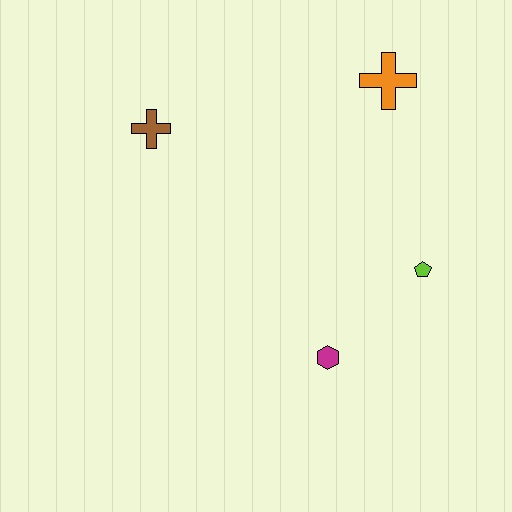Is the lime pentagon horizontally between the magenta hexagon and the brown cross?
No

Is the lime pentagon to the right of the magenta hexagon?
Yes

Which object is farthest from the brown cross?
The lime pentagon is farthest from the brown cross.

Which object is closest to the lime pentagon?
The magenta hexagon is closest to the lime pentagon.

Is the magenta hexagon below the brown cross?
Yes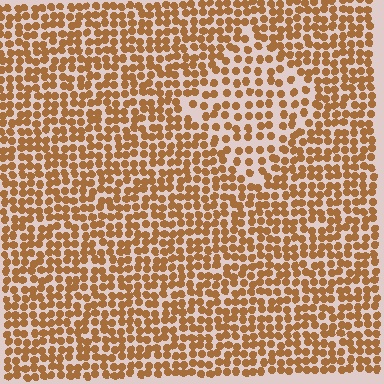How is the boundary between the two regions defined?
The boundary is defined by a change in element density (approximately 1.6x ratio). All elements are the same color, size, and shape.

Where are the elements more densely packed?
The elements are more densely packed outside the diamond boundary.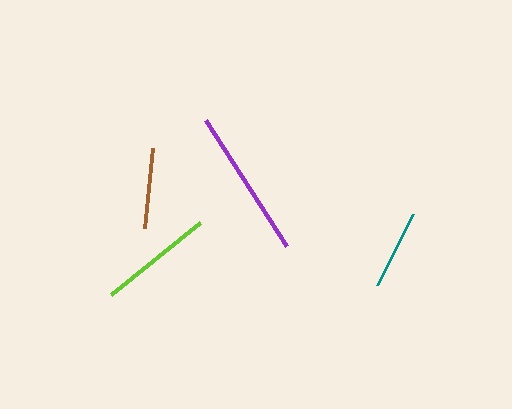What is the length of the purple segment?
The purple segment is approximately 150 pixels long.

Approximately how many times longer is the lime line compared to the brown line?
The lime line is approximately 1.4 times the length of the brown line.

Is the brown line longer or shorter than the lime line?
The lime line is longer than the brown line.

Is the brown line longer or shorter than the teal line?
The brown line is longer than the teal line.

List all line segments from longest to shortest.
From longest to shortest: purple, lime, brown, teal.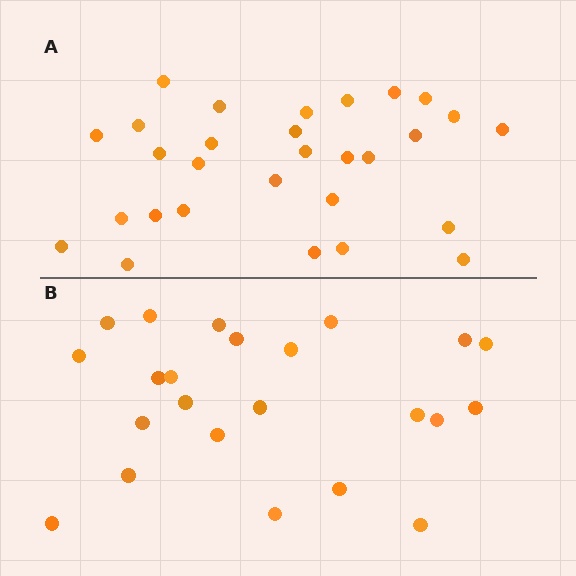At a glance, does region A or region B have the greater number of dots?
Region A (the top region) has more dots.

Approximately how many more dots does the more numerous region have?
Region A has about 6 more dots than region B.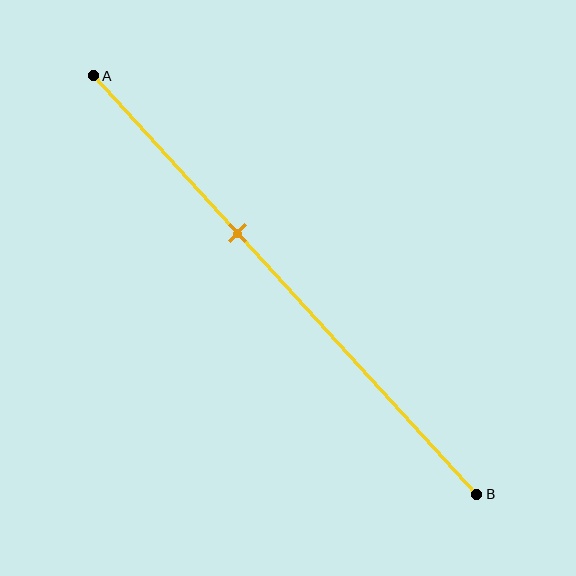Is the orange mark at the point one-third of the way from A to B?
No, the mark is at about 40% from A, not at the 33% one-third point.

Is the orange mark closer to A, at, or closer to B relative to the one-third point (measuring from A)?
The orange mark is closer to point B than the one-third point of segment AB.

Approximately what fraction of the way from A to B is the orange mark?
The orange mark is approximately 40% of the way from A to B.